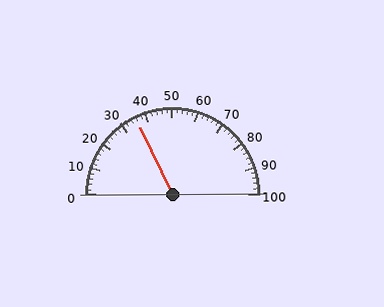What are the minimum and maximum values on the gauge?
The gauge ranges from 0 to 100.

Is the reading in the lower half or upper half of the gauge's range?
The reading is in the lower half of the range (0 to 100).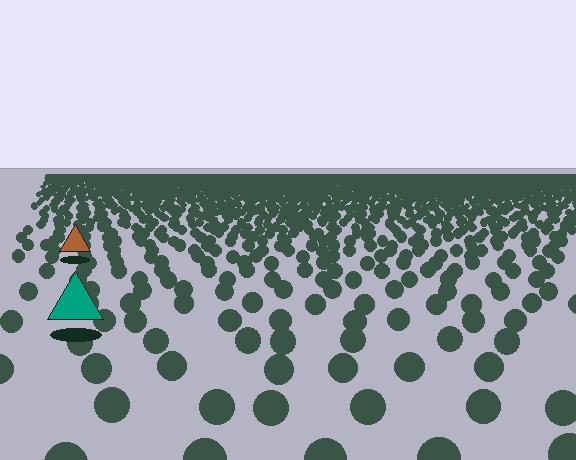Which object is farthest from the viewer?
The brown triangle is farthest from the viewer. It appears smaller and the ground texture around it is denser.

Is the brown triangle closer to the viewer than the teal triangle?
No. The teal triangle is closer — you can tell from the texture gradient: the ground texture is coarser near it.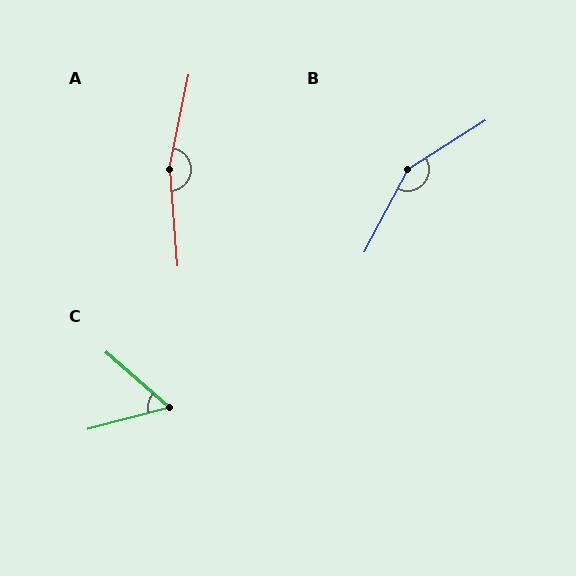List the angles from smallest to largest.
C (56°), B (150°), A (164°).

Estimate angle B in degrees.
Approximately 150 degrees.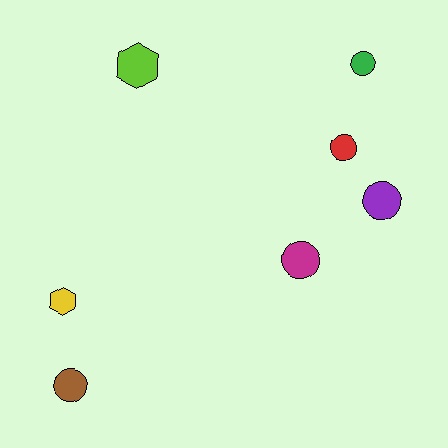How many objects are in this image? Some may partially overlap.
There are 7 objects.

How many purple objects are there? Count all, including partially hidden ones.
There is 1 purple object.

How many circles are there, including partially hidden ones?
There are 5 circles.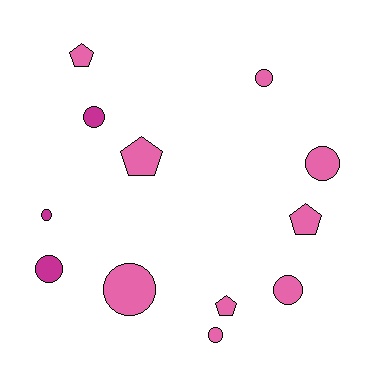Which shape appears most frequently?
Circle, with 8 objects.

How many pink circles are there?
There are 5 pink circles.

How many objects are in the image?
There are 12 objects.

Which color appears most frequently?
Pink, with 9 objects.